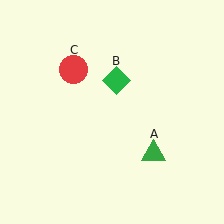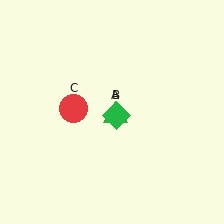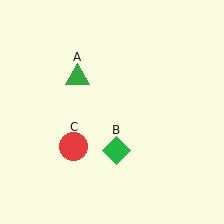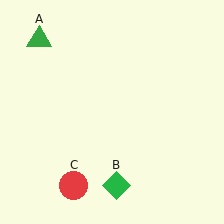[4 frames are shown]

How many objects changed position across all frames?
3 objects changed position: green triangle (object A), green diamond (object B), red circle (object C).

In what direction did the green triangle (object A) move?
The green triangle (object A) moved up and to the left.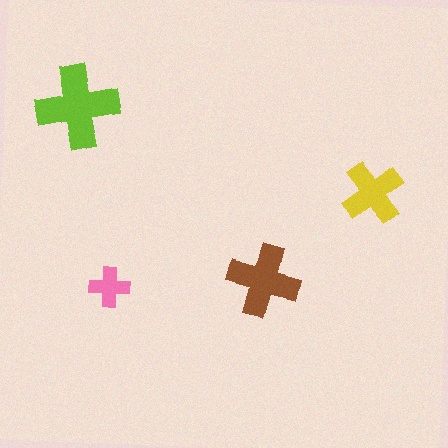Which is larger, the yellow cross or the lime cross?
The lime one.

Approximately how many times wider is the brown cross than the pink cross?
About 2 times wider.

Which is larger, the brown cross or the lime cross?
The lime one.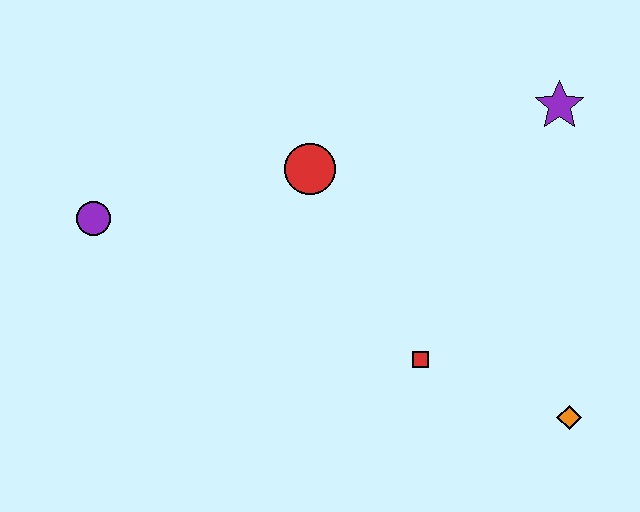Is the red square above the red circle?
No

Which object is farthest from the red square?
The purple circle is farthest from the red square.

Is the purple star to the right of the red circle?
Yes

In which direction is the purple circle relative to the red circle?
The purple circle is to the left of the red circle.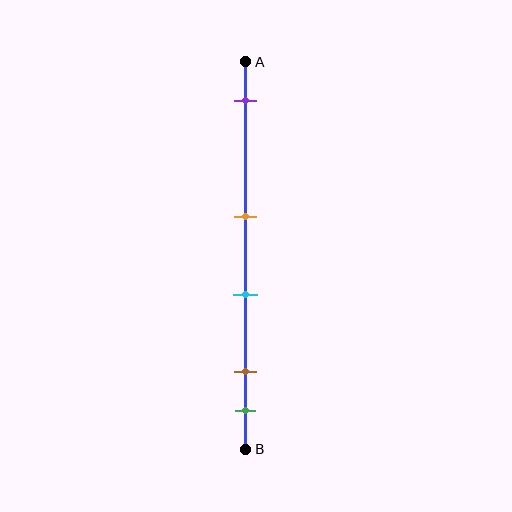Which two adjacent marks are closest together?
The brown and green marks are the closest adjacent pair.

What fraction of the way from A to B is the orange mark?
The orange mark is approximately 40% (0.4) of the way from A to B.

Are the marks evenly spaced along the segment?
No, the marks are not evenly spaced.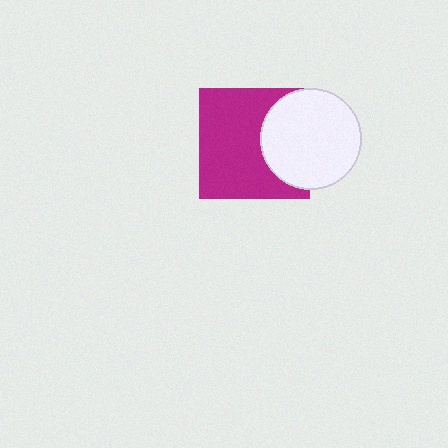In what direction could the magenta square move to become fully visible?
The magenta square could move left. That would shift it out from behind the white circle entirely.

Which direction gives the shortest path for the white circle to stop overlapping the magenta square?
Moving right gives the shortest separation.